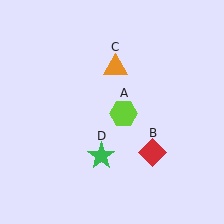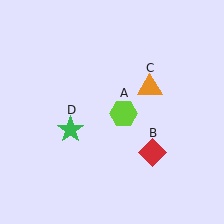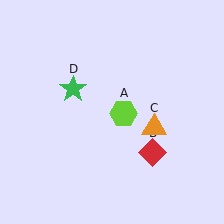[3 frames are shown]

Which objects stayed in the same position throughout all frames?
Lime hexagon (object A) and red diamond (object B) remained stationary.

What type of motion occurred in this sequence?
The orange triangle (object C), green star (object D) rotated clockwise around the center of the scene.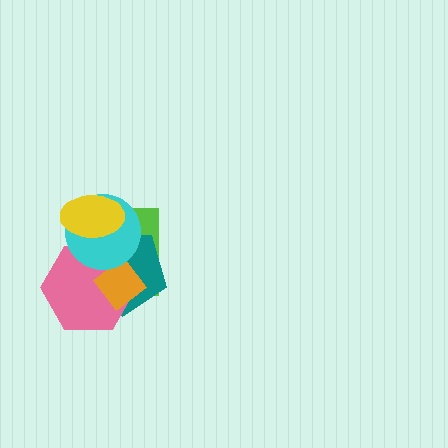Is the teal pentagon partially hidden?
Yes, it is partially covered by another shape.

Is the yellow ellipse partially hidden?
No, no other shape covers it.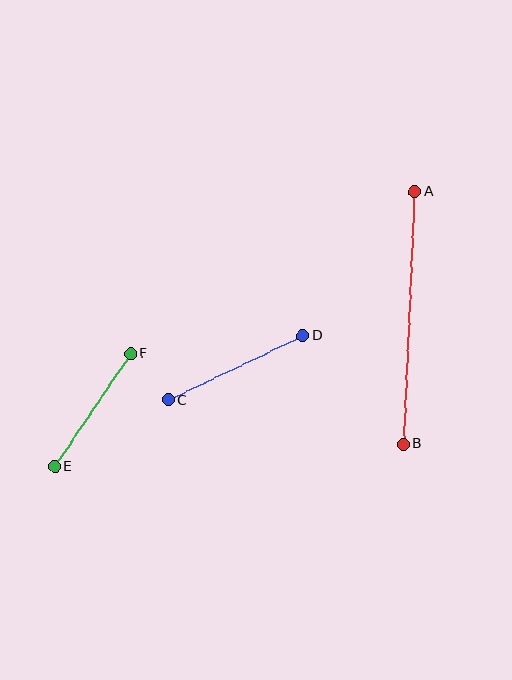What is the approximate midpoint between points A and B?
The midpoint is at approximately (409, 318) pixels.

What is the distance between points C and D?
The distance is approximately 149 pixels.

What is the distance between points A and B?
The distance is approximately 253 pixels.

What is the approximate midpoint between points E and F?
The midpoint is at approximately (93, 410) pixels.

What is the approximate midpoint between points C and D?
The midpoint is at approximately (236, 368) pixels.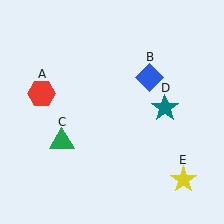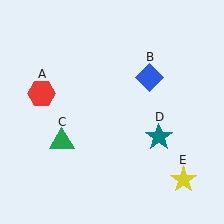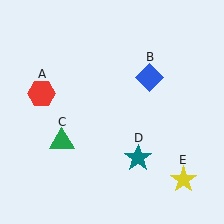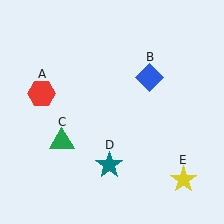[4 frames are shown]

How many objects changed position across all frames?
1 object changed position: teal star (object D).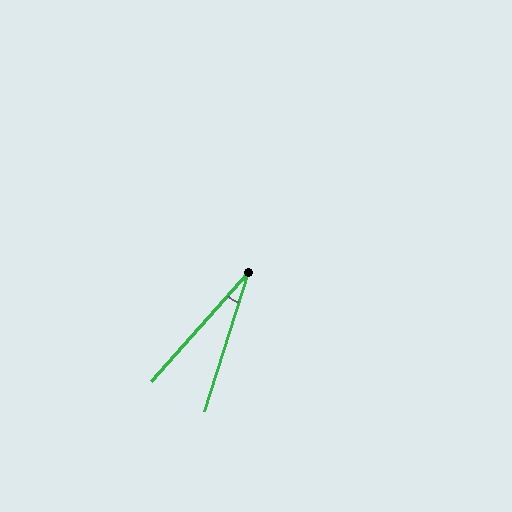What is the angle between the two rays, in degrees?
Approximately 24 degrees.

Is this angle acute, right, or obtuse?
It is acute.